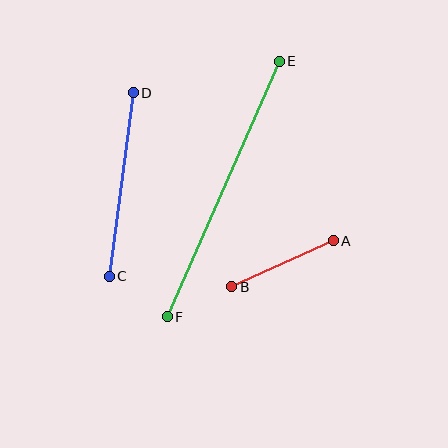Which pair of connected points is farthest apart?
Points E and F are farthest apart.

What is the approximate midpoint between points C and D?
The midpoint is at approximately (121, 185) pixels.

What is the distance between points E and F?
The distance is approximately 279 pixels.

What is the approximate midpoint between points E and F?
The midpoint is at approximately (223, 189) pixels.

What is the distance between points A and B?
The distance is approximately 112 pixels.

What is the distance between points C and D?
The distance is approximately 185 pixels.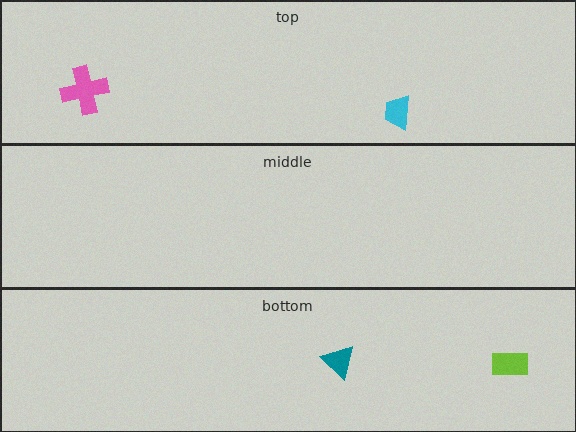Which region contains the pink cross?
The top region.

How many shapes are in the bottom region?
2.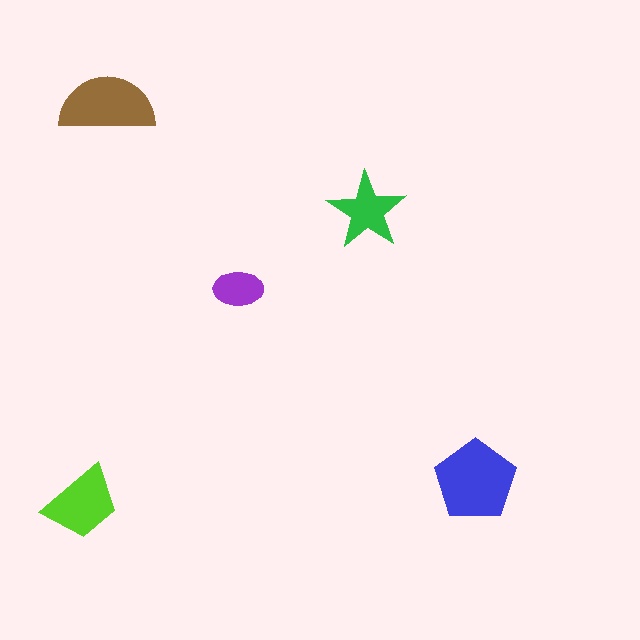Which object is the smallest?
The purple ellipse.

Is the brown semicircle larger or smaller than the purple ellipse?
Larger.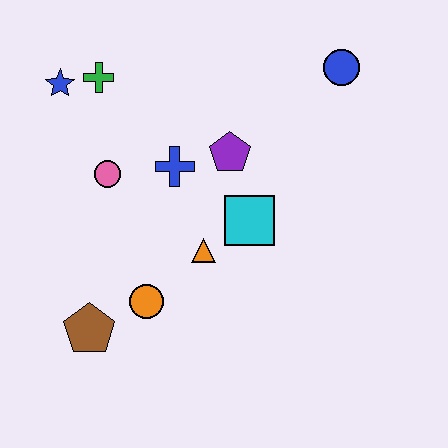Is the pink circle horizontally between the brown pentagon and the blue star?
No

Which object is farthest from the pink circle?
The blue circle is farthest from the pink circle.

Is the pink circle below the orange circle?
No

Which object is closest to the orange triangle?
The cyan square is closest to the orange triangle.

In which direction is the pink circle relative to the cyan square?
The pink circle is to the left of the cyan square.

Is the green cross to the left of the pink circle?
Yes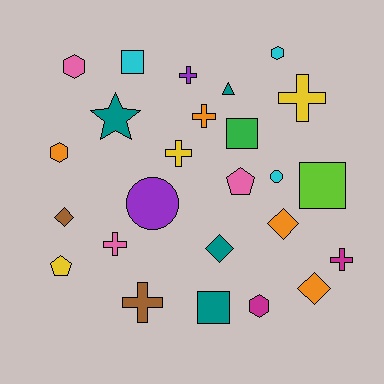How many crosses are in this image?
There are 7 crosses.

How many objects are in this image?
There are 25 objects.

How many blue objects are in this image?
There are no blue objects.